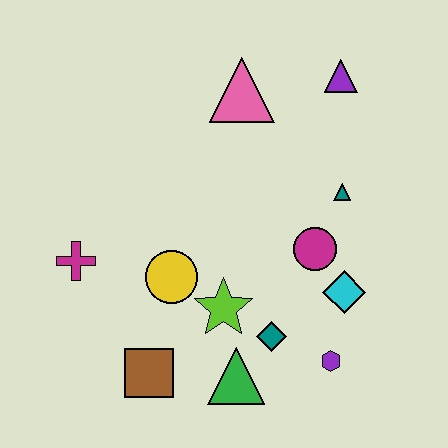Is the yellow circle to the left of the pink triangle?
Yes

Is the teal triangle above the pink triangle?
No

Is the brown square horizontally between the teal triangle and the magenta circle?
No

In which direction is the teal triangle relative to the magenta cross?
The teal triangle is to the right of the magenta cross.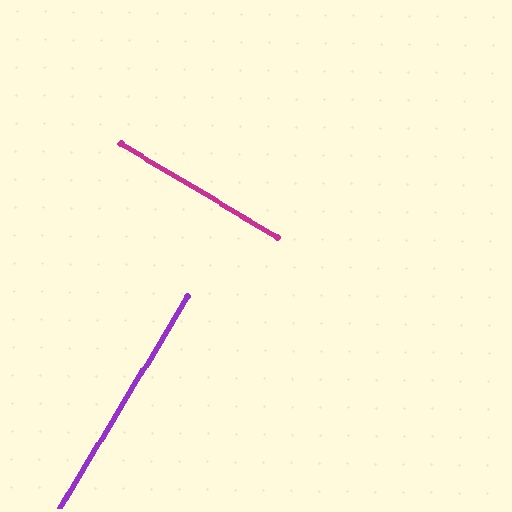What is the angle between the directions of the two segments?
Approximately 90 degrees.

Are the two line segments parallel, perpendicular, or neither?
Perpendicular — they meet at approximately 90°.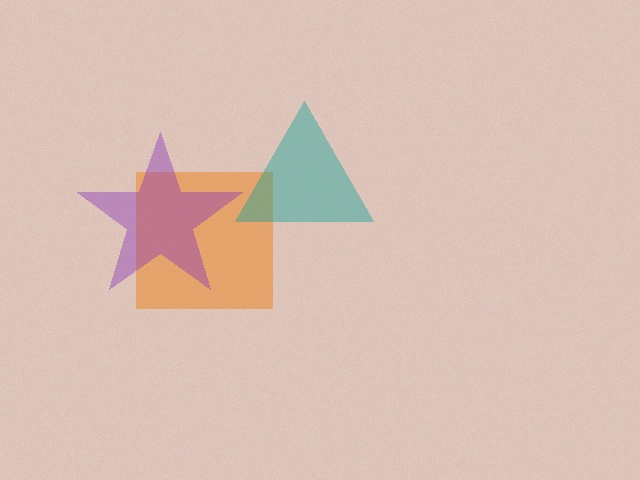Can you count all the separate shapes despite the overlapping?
Yes, there are 3 separate shapes.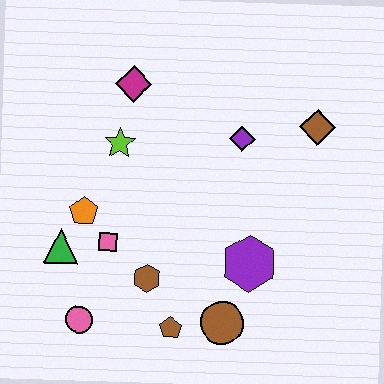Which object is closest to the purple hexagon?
The brown circle is closest to the purple hexagon.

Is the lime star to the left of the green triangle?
No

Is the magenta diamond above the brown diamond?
Yes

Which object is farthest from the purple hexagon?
The magenta diamond is farthest from the purple hexagon.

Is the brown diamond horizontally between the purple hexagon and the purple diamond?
No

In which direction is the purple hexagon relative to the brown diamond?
The purple hexagon is below the brown diamond.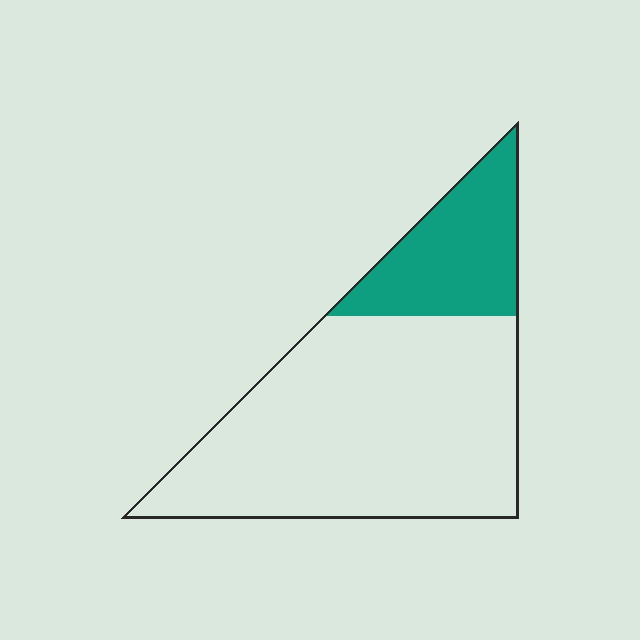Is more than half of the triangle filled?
No.